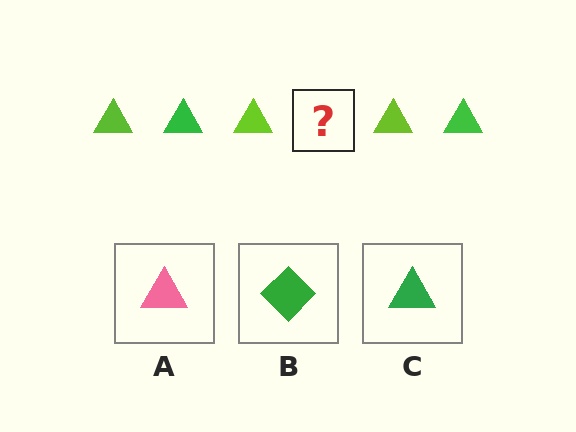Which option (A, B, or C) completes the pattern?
C.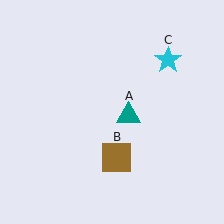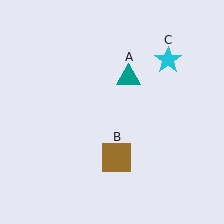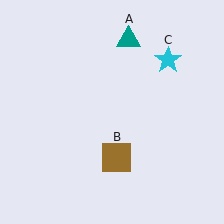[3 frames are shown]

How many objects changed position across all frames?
1 object changed position: teal triangle (object A).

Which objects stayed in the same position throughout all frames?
Brown square (object B) and cyan star (object C) remained stationary.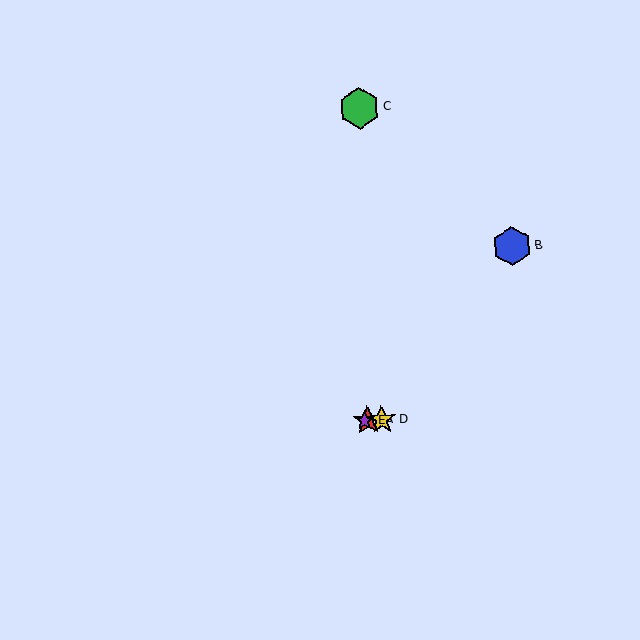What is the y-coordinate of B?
Object B is at y≈246.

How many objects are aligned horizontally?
3 objects (A, D, E) are aligned horizontally.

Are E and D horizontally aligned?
Yes, both are at y≈421.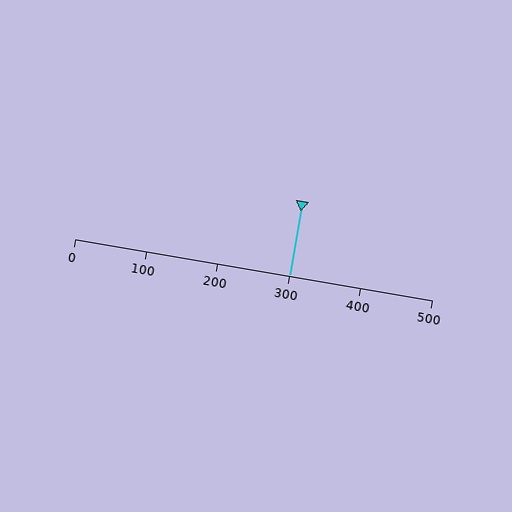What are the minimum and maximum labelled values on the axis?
The axis runs from 0 to 500.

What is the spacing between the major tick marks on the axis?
The major ticks are spaced 100 apart.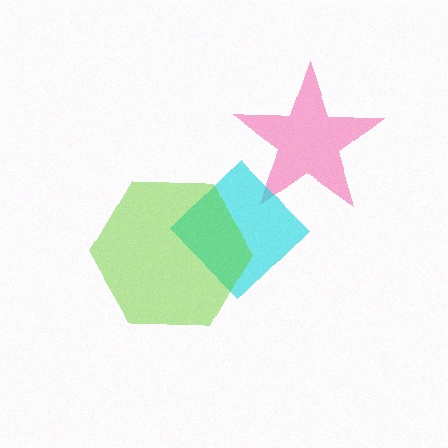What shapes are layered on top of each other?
The layered shapes are: a pink star, a cyan diamond, a lime hexagon.